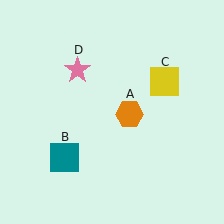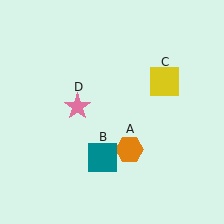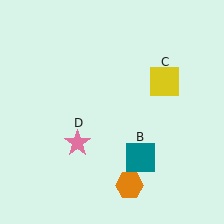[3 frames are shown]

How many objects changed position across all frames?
3 objects changed position: orange hexagon (object A), teal square (object B), pink star (object D).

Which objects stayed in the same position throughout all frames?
Yellow square (object C) remained stationary.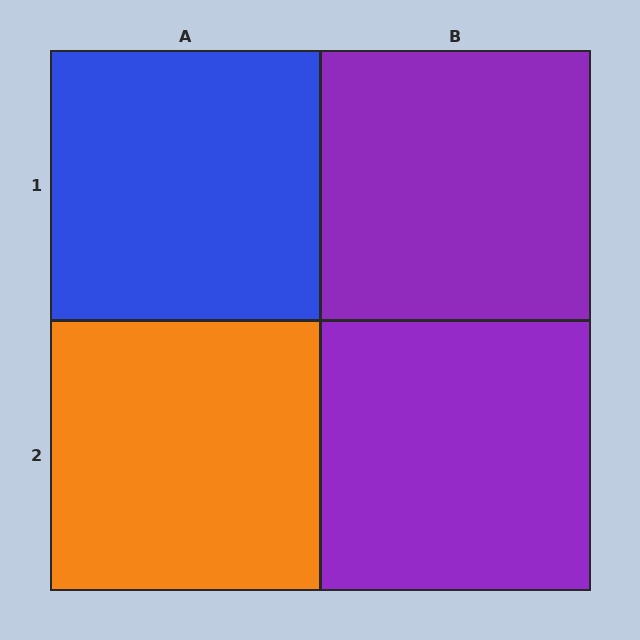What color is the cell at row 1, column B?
Purple.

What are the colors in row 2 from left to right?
Orange, purple.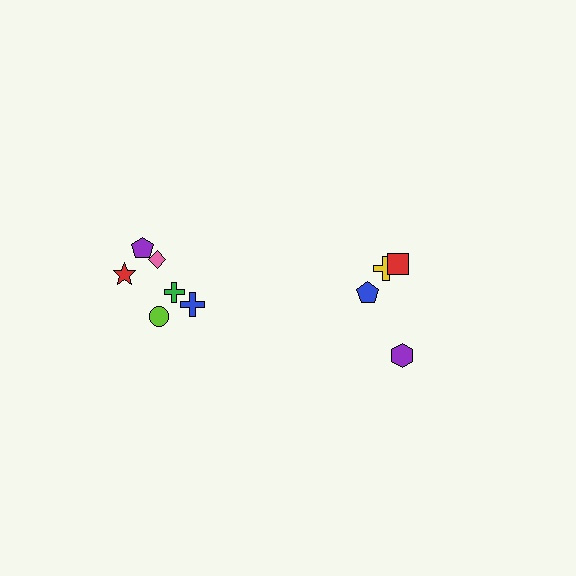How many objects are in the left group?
There are 6 objects.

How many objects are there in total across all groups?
There are 10 objects.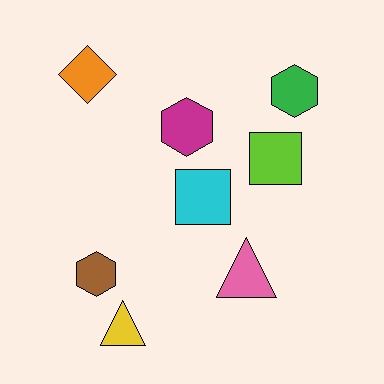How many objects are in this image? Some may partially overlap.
There are 8 objects.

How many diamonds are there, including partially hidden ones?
There is 1 diamond.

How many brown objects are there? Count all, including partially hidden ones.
There is 1 brown object.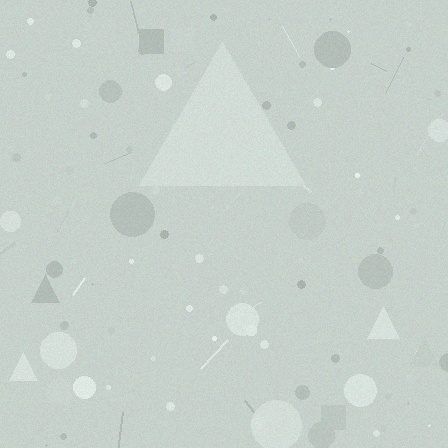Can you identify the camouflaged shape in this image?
The camouflaged shape is a triangle.